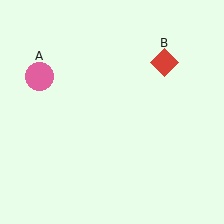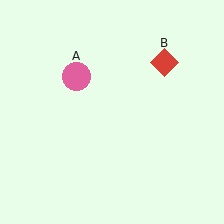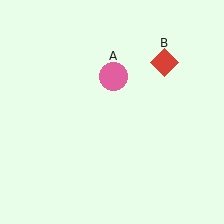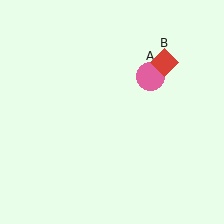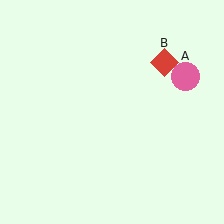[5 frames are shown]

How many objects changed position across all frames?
1 object changed position: pink circle (object A).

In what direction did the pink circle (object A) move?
The pink circle (object A) moved right.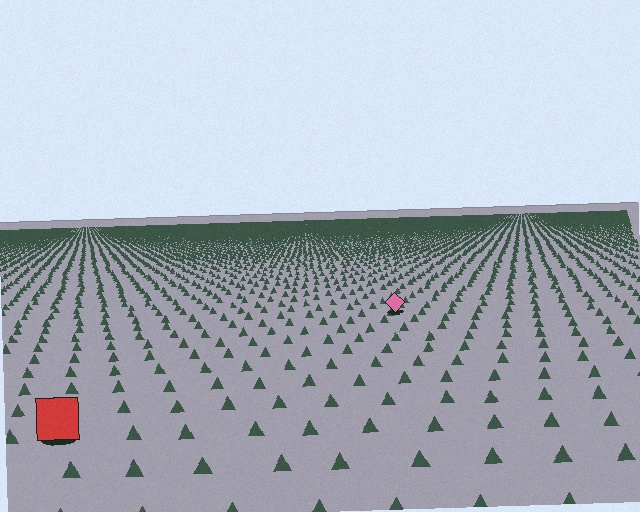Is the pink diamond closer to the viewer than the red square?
No. The red square is closer — you can tell from the texture gradient: the ground texture is coarser near it.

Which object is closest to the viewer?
The red square is closest. The texture marks near it are larger and more spread out.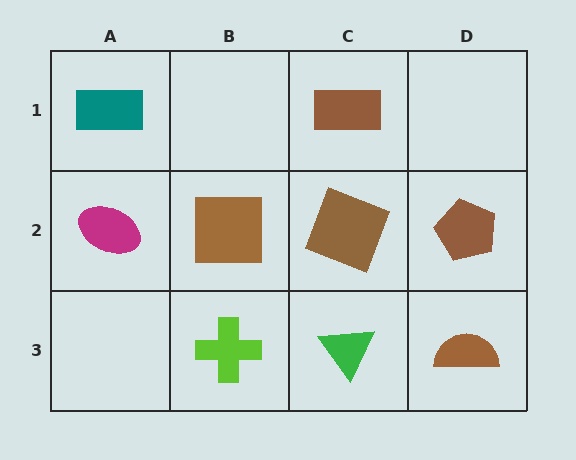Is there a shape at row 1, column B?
No, that cell is empty.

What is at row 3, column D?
A brown semicircle.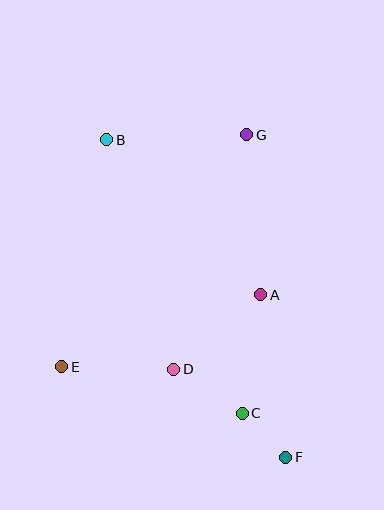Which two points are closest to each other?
Points C and F are closest to each other.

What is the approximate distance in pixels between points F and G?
The distance between F and G is approximately 325 pixels.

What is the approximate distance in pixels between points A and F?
The distance between A and F is approximately 164 pixels.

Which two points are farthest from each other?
Points B and F are farthest from each other.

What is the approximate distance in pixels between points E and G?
The distance between E and G is approximately 297 pixels.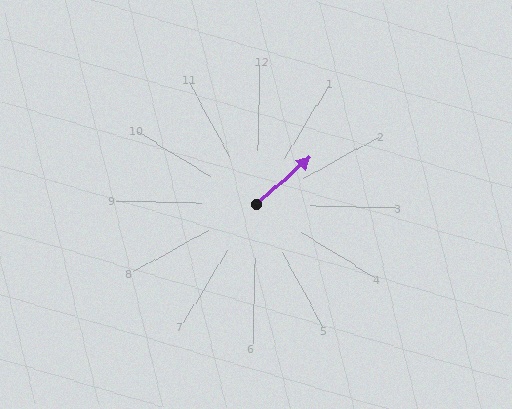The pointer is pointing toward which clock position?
Roughly 2 o'clock.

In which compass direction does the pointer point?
Northeast.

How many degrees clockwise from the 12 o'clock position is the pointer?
Approximately 47 degrees.